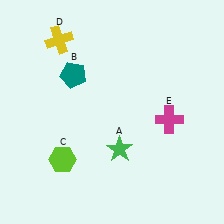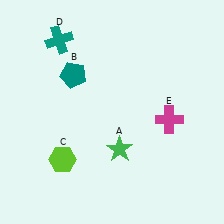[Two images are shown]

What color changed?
The cross (D) changed from yellow in Image 1 to teal in Image 2.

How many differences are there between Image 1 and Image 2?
There is 1 difference between the two images.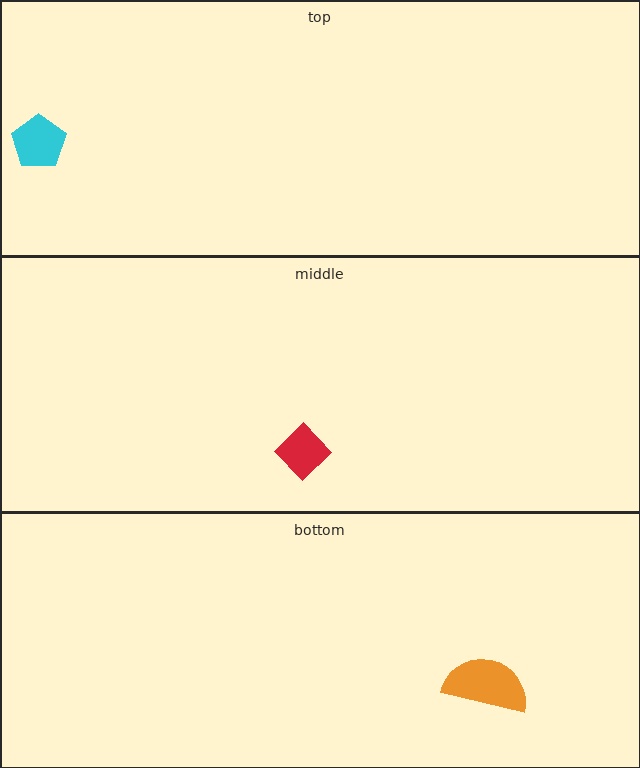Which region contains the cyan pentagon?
The top region.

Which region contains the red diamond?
The middle region.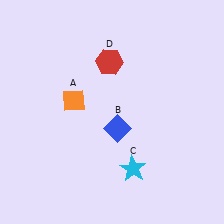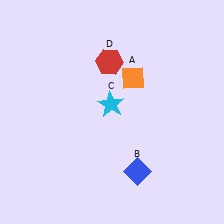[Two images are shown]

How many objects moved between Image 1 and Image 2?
3 objects moved between the two images.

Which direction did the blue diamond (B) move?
The blue diamond (B) moved down.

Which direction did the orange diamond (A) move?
The orange diamond (A) moved right.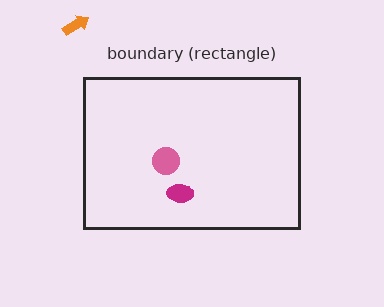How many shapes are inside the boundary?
2 inside, 1 outside.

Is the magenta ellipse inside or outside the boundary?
Inside.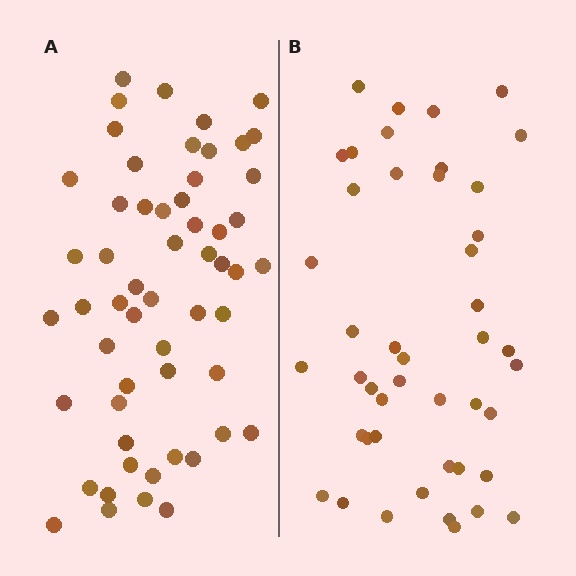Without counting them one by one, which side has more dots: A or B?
Region A (the left region) has more dots.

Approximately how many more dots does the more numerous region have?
Region A has roughly 12 or so more dots than region B.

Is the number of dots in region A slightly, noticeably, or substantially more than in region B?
Region A has only slightly more — the two regions are fairly close. The ratio is roughly 1.2 to 1.